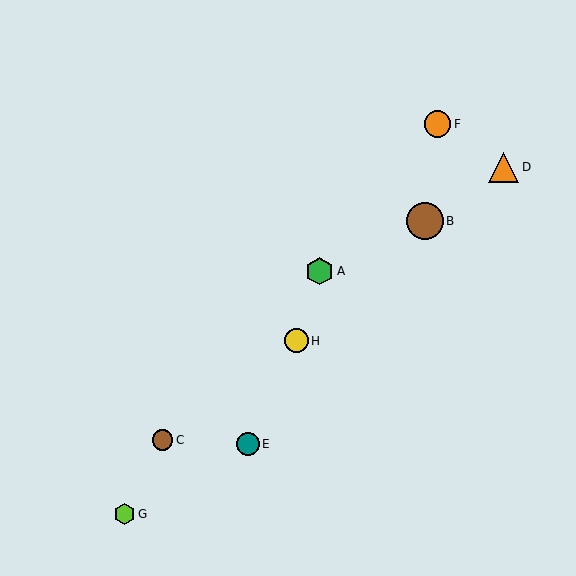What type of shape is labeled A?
Shape A is a green hexagon.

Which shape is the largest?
The brown circle (labeled B) is the largest.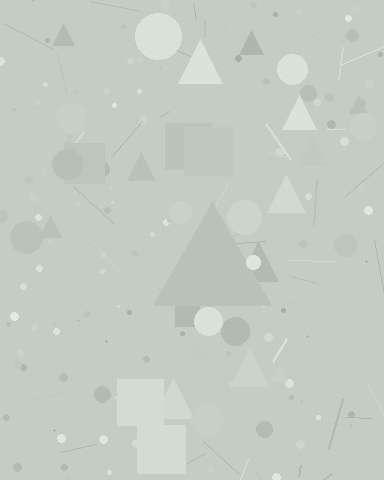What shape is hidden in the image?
A triangle is hidden in the image.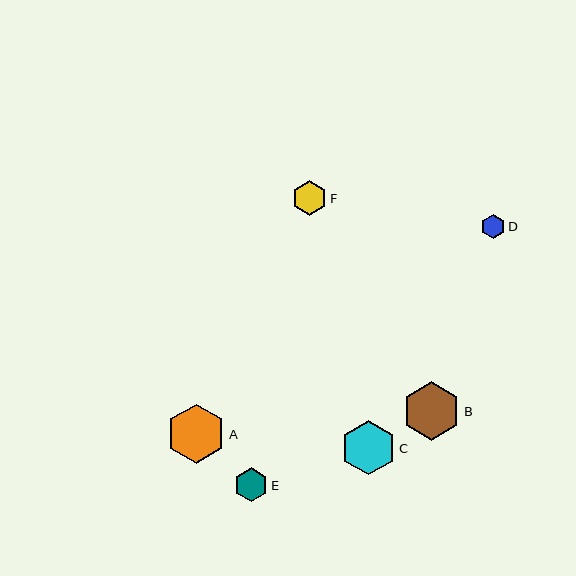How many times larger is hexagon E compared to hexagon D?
Hexagon E is approximately 1.4 times the size of hexagon D.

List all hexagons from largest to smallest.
From largest to smallest: A, B, C, F, E, D.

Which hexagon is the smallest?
Hexagon D is the smallest with a size of approximately 24 pixels.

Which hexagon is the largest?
Hexagon A is the largest with a size of approximately 59 pixels.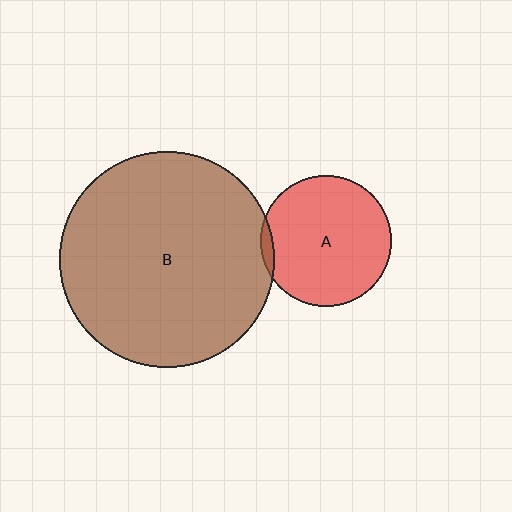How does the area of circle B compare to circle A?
Approximately 2.7 times.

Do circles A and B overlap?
Yes.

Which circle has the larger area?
Circle B (brown).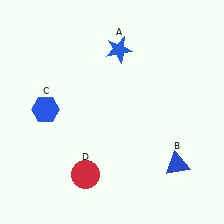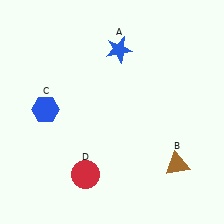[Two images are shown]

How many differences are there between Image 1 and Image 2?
There is 1 difference between the two images.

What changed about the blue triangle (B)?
In Image 1, B is blue. In Image 2, it changed to brown.